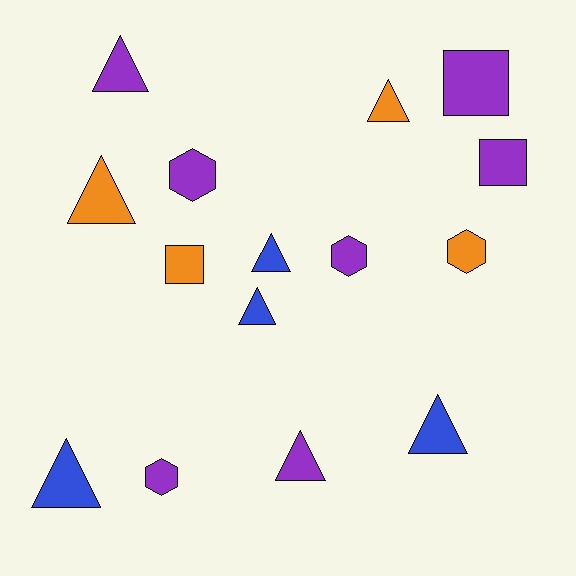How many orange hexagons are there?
There is 1 orange hexagon.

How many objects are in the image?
There are 15 objects.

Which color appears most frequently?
Purple, with 7 objects.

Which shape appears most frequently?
Triangle, with 8 objects.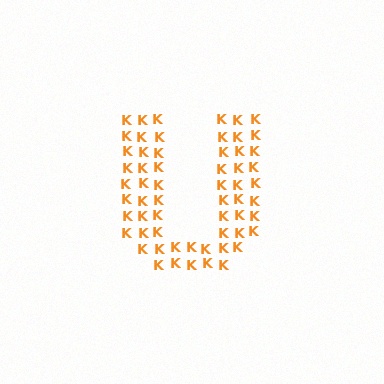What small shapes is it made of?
It is made of small letter K's.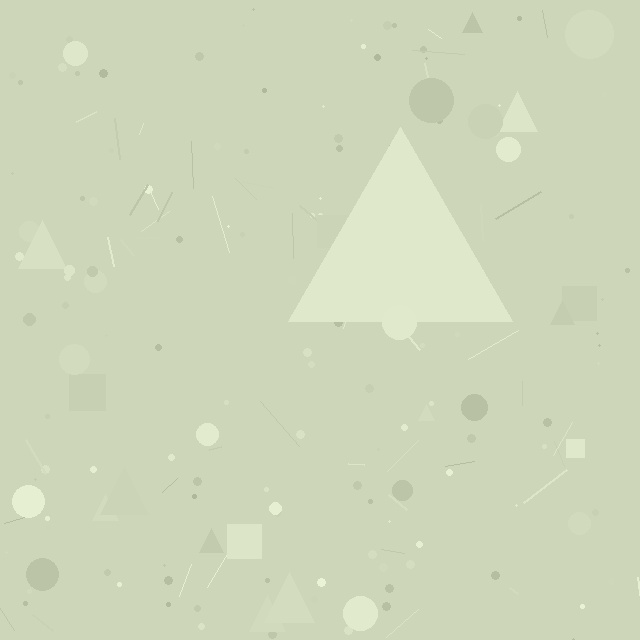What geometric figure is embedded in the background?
A triangle is embedded in the background.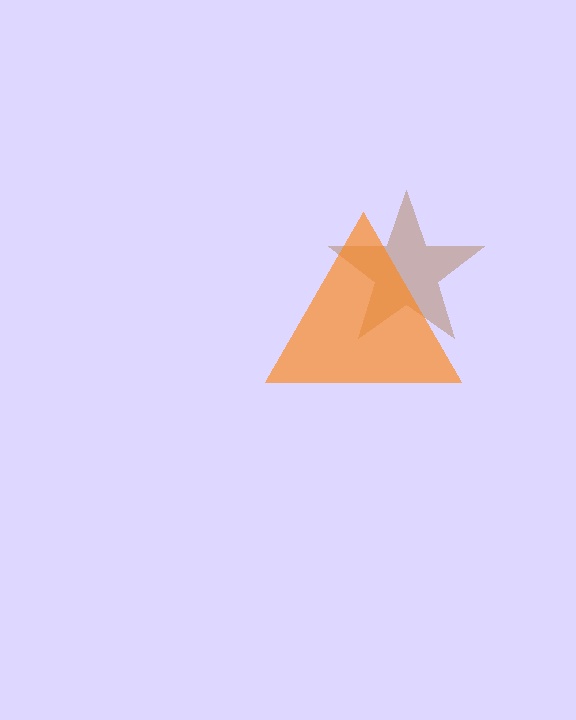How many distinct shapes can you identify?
There are 2 distinct shapes: a brown star, an orange triangle.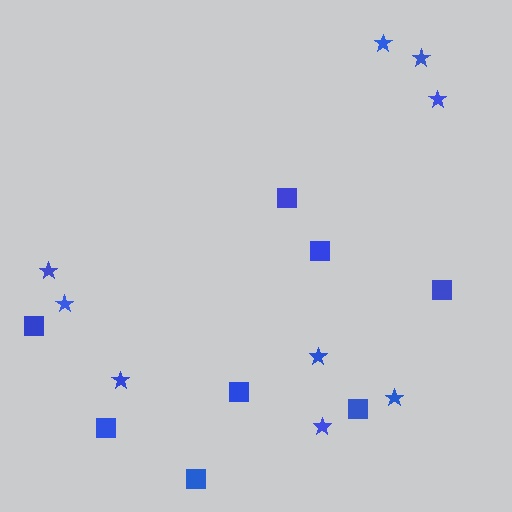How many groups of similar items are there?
There are 2 groups: one group of squares (8) and one group of stars (9).